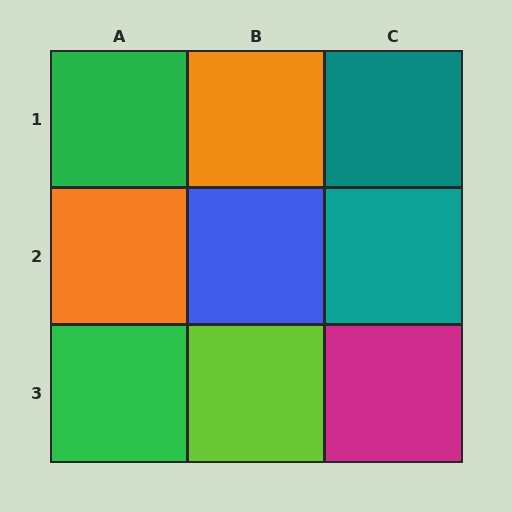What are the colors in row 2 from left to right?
Orange, blue, teal.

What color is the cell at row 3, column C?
Magenta.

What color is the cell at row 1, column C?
Teal.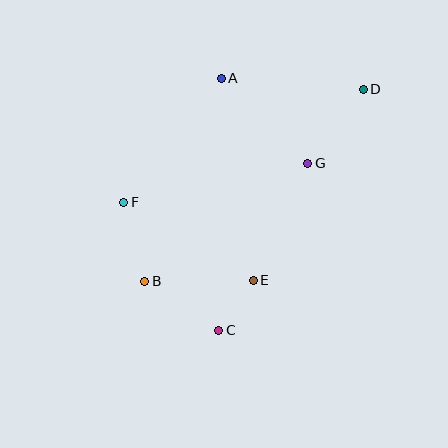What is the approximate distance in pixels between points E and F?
The distance between E and F is approximately 151 pixels.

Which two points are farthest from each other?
Points B and D are farthest from each other.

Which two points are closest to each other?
Points C and E are closest to each other.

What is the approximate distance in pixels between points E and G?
The distance between E and G is approximately 129 pixels.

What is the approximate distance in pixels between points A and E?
The distance between A and E is approximately 205 pixels.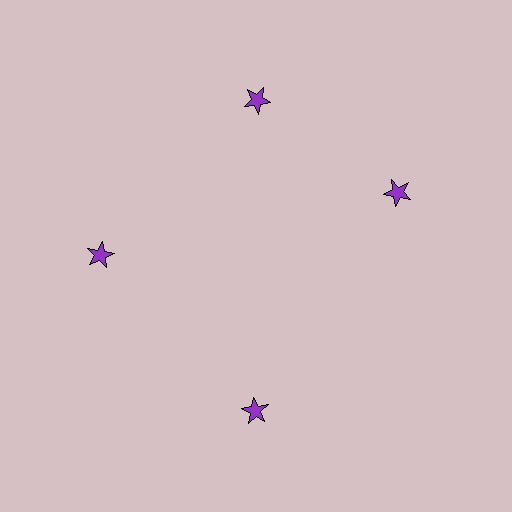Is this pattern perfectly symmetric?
No. The 4 purple stars are arranged in a ring, but one element near the 3 o'clock position is rotated out of alignment along the ring, breaking the 4-fold rotational symmetry.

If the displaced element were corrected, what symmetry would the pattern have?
It would have 4-fold rotational symmetry — the pattern would map onto itself every 90 degrees.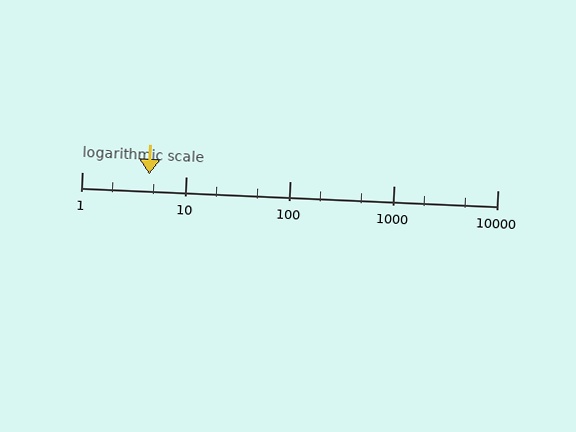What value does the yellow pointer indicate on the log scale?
The pointer indicates approximately 4.5.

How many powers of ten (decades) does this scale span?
The scale spans 4 decades, from 1 to 10000.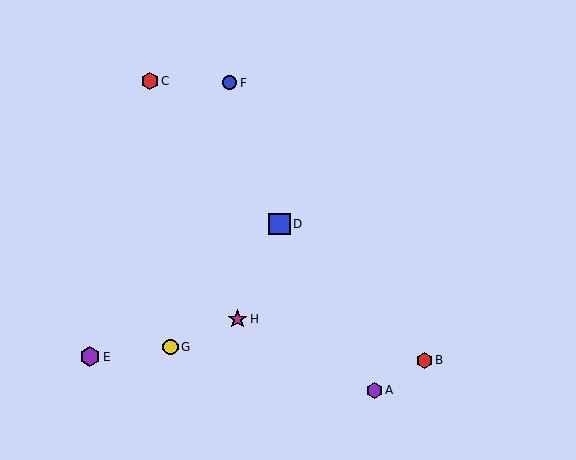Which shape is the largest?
The blue square (labeled D) is the largest.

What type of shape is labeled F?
Shape F is a blue circle.